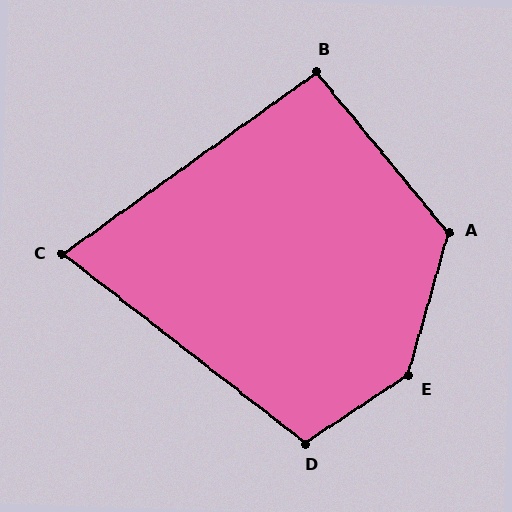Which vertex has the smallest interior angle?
C, at approximately 73 degrees.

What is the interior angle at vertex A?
Approximately 125 degrees (obtuse).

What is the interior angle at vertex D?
Approximately 109 degrees (obtuse).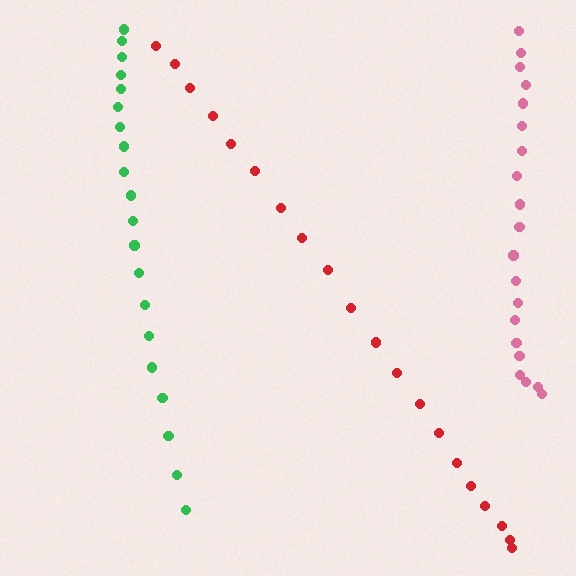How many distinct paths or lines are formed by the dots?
There are 3 distinct paths.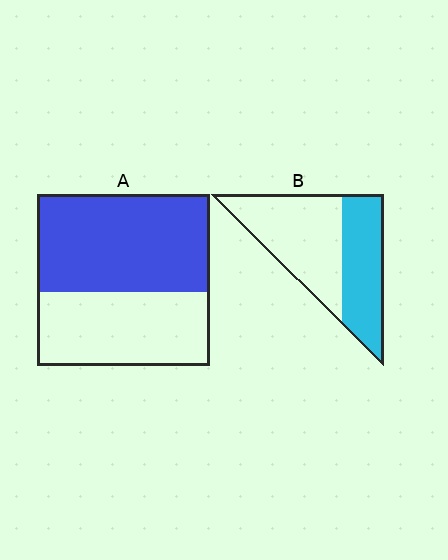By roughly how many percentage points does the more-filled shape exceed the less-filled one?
By roughly 15 percentage points (A over B).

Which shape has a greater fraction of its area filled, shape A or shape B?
Shape A.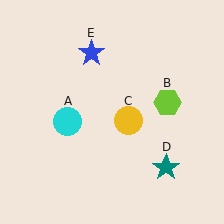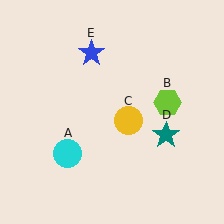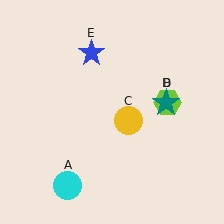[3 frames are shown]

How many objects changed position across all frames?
2 objects changed position: cyan circle (object A), teal star (object D).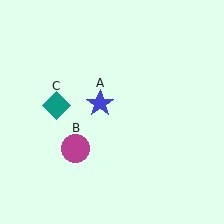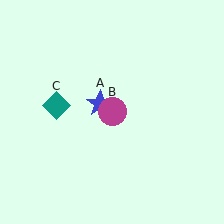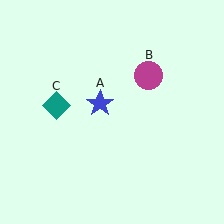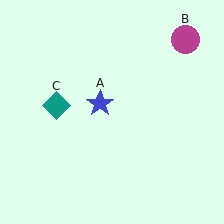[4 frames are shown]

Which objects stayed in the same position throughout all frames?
Blue star (object A) and teal diamond (object C) remained stationary.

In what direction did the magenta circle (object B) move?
The magenta circle (object B) moved up and to the right.